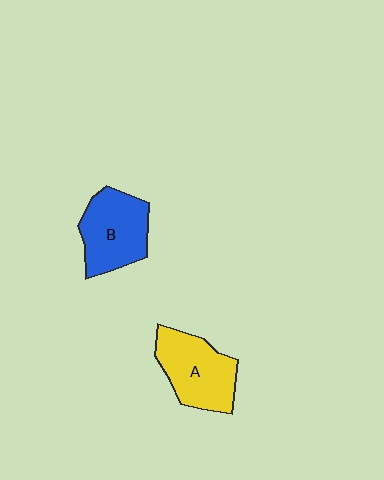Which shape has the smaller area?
Shape B (blue).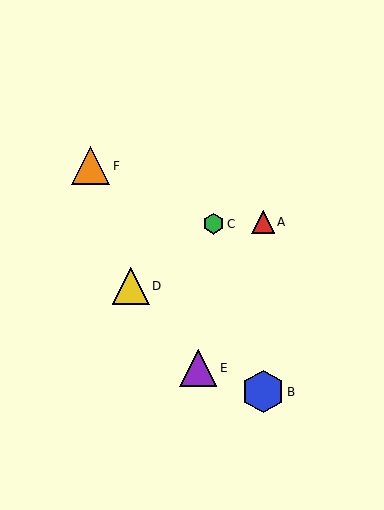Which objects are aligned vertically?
Objects A, B are aligned vertically.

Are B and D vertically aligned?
No, B is at x≈263 and D is at x≈131.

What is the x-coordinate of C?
Object C is at x≈214.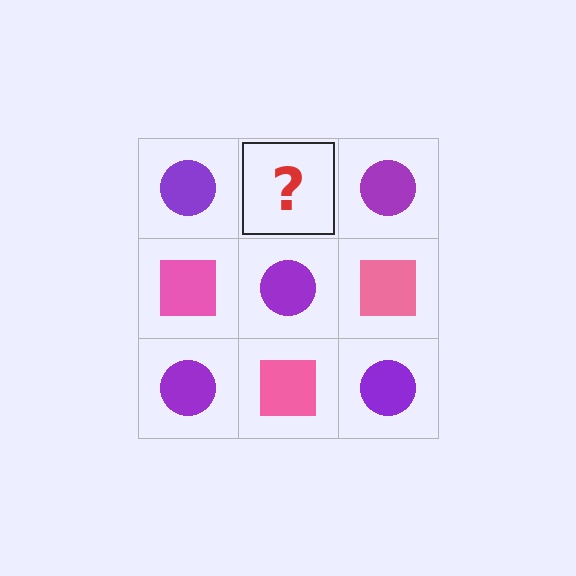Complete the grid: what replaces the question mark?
The question mark should be replaced with a pink square.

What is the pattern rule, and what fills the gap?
The rule is that it alternates purple circle and pink square in a checkerboard pattern. The gap should be filled with a pink square.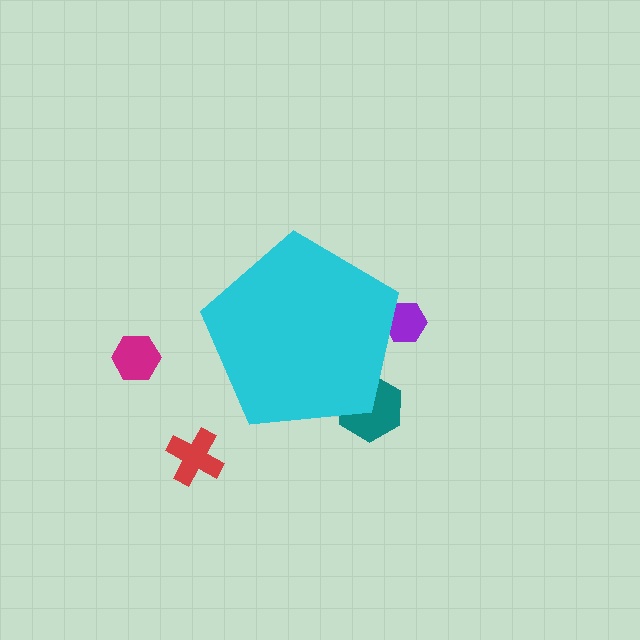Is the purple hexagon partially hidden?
Yes, the purple hexagon is partially hidden behind the cyan pentagon.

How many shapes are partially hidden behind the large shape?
2 shapes are partially hidden.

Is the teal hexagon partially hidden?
Yes, the teal hexagon is partially hidden behind the cyan pentagon.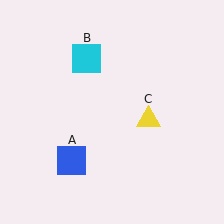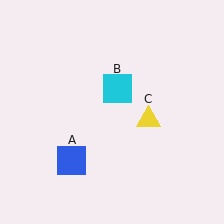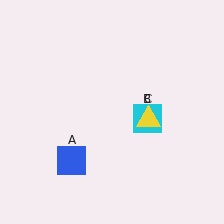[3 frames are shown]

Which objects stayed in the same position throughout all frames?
Blue square (object A) and yellow triangle (object C) remained stationary.